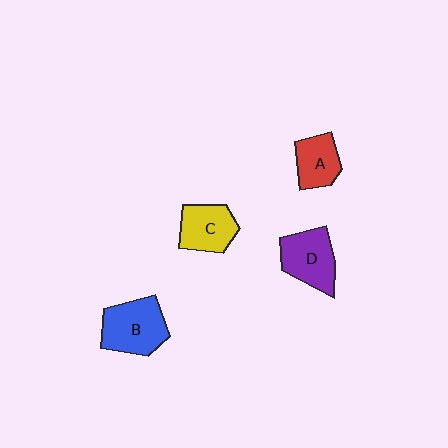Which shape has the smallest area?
Shape A (red).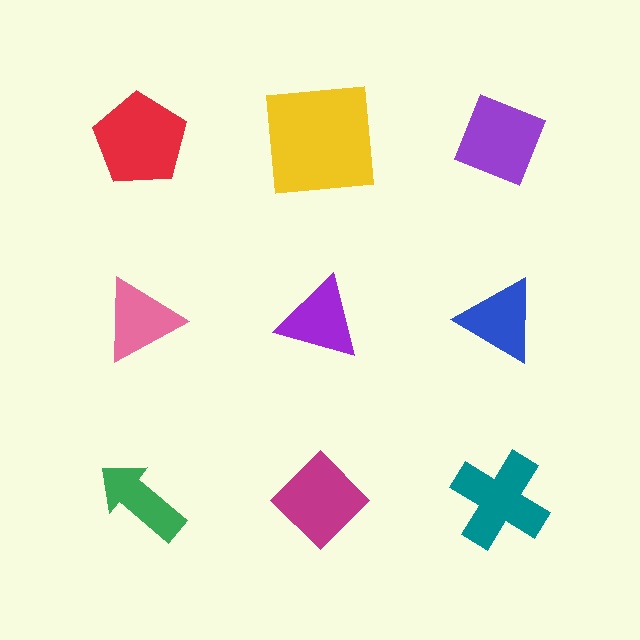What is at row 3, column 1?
A green arrow.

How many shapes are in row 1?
3 shapes.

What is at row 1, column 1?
A red pentagon.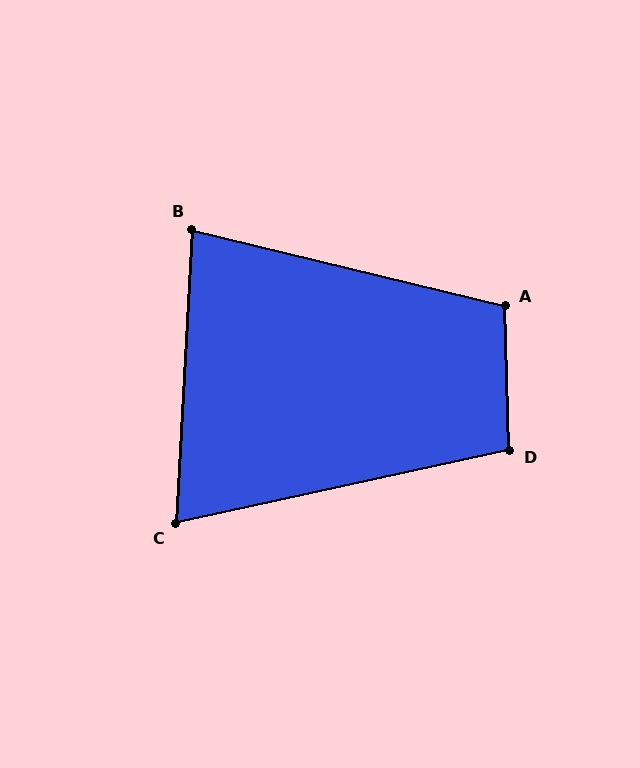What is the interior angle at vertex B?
Approximately 80 degrees (acute).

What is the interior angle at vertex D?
Approximately 100 degrees (obtuse).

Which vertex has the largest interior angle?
A, at approximately 105 degrees.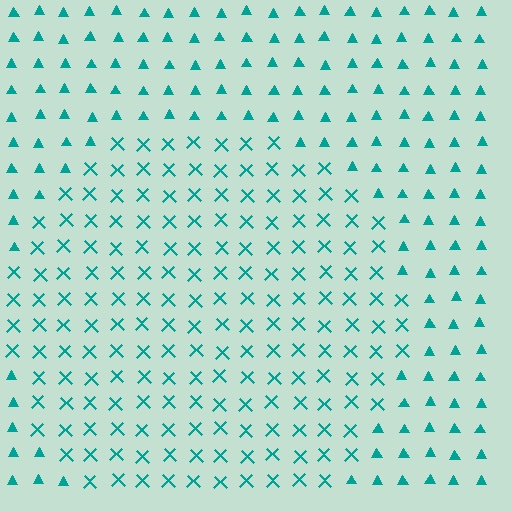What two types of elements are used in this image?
The image uses X marks inside the circle region and triangles outside it.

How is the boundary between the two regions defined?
The boundary is defined by a change in element shape: X marks inside vs. triangles outside. All elements share the same color and spacing.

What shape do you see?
I see a circle.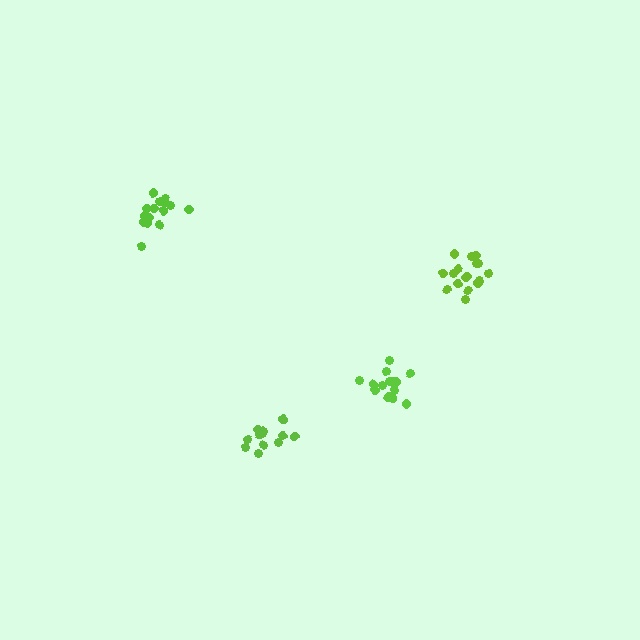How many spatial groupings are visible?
There are 4 spatial groupings.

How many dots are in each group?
Group 1: 15 dots, Group 2: 17 dots, Group 3: 13 dots, Group 4: 14 dots (59 total).